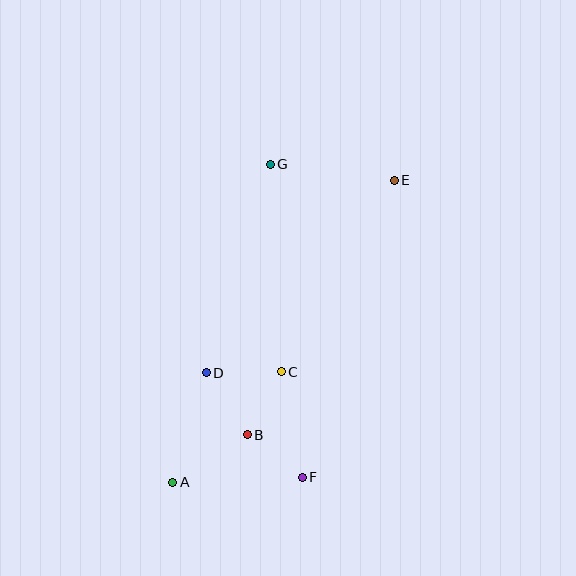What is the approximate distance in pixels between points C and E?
The distance between C and E is approximately 222 pixels.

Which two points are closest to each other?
Points B and F are closest to each other.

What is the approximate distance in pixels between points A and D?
The distance between A and D is approximately 115 pixels.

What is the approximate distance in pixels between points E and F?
The distance between E and F is approximately 311 pixels.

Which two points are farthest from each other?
Points A and E are farthest from each other.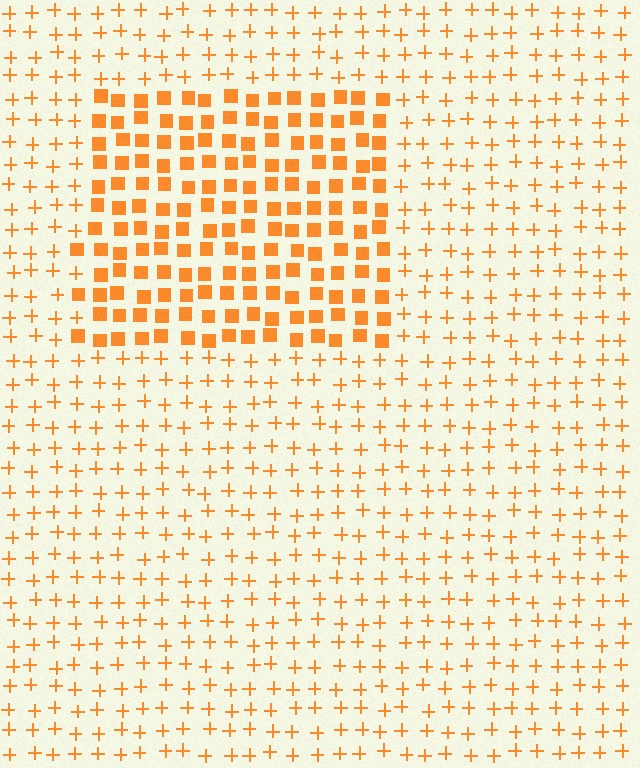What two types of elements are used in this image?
The image uses squares inside the rectangle region and plus signs outside it.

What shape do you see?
I see a rectangle.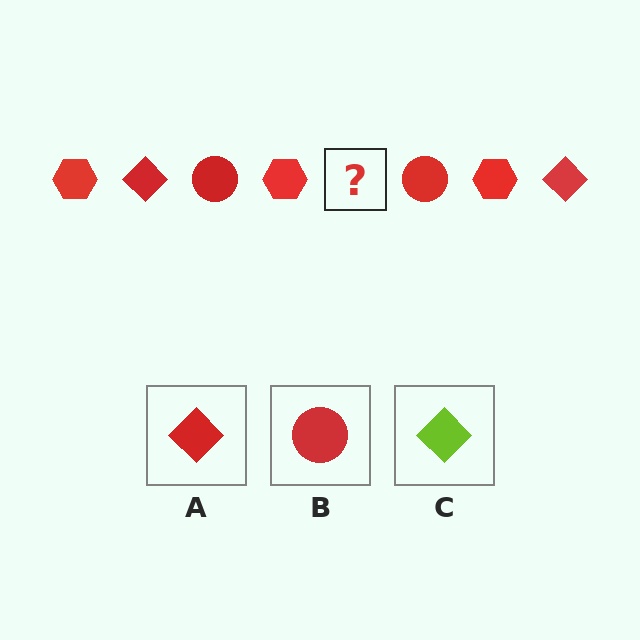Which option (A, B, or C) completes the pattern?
A.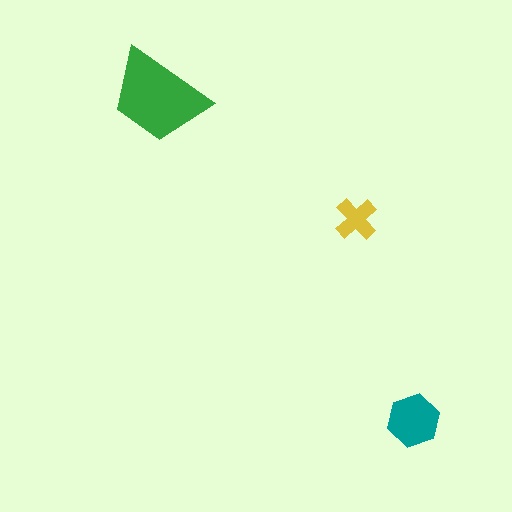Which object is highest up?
The green trapezoid is topmost.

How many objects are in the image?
There are 3 objects in the image.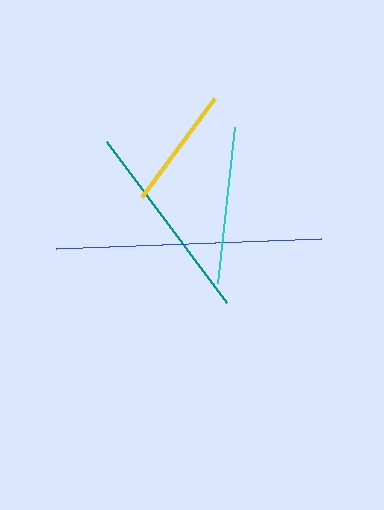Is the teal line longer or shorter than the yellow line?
The teal line is longer than the yellow line.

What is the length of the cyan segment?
The cyan segment is approximately 157 pixels long.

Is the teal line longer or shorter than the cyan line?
The teal line is longer than the cyan line.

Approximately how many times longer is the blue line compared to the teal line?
The blue line is approximately 1.3 times the length of the teal line.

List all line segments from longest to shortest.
From longest to shortest: blue, teal, cyan, yellow.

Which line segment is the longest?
The blue line is the longest at approximately 265 pixels.